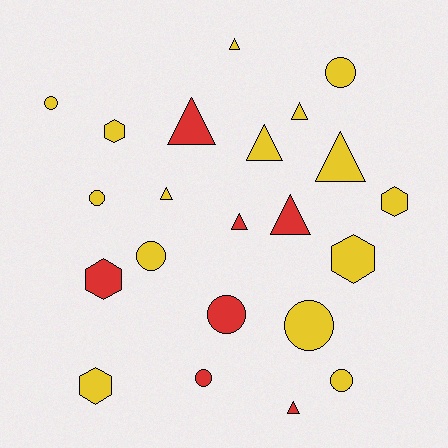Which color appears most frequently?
Yellow, with 15 objects.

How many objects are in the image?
There are 22 objects.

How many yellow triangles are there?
There are 5 yellow triangles.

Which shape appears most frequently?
Triangle, with 9 objects.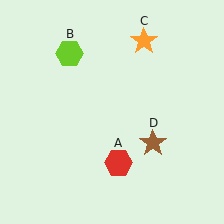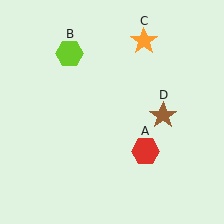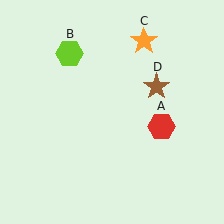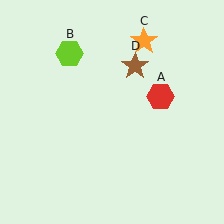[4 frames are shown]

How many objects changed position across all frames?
2 objects changed position: red hexagon (object A), brown star (object D).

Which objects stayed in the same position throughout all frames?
Lime hexagon (object B) and orange star (object C) remained stationary.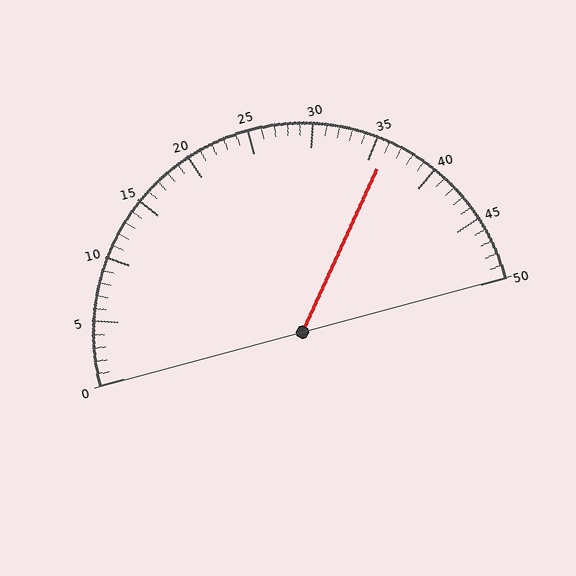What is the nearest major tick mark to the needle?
The nearest major tick mark is 35.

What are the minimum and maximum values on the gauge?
The gauge ranges from 0 to 50.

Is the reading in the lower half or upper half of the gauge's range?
The reading is in the upper half of the range (0 to 50).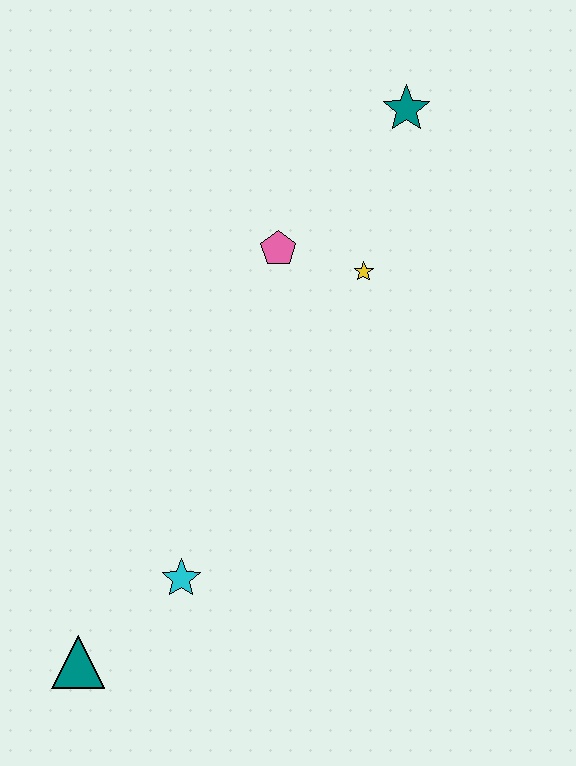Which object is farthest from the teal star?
The teal triangle is farthest from the teal star.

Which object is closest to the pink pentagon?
The yellow star is closest to the pink pentagon.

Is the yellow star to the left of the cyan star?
No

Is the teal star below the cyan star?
No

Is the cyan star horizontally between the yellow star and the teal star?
No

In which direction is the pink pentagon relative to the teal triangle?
The pink pentagon is above the teal triangle.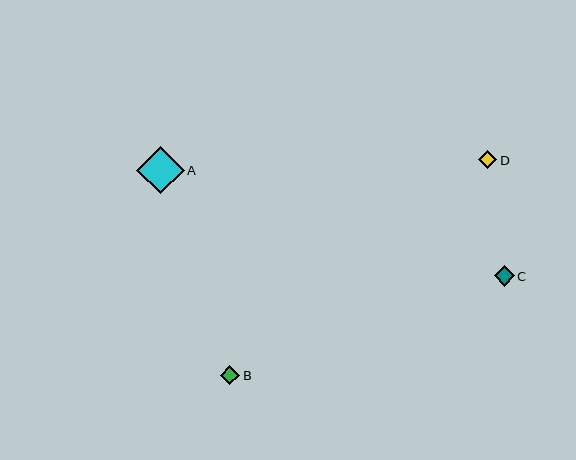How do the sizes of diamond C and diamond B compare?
Diamond C and diamond B are approximately the same size.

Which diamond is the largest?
Diamond A is the largest with a size of approximately 48 pixels.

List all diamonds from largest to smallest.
From largest to smallest: A, C, B, D.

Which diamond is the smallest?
Diamond D is the smallest with a size of approximately 18 pixels.